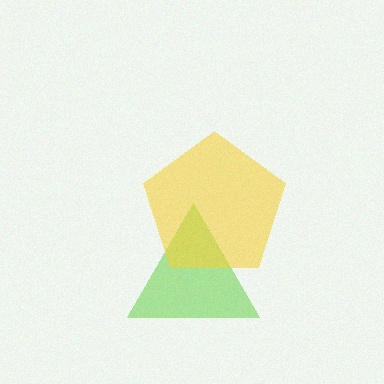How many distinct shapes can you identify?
There are 2 distinct shapes: a lime triangle, a yellow pentagon.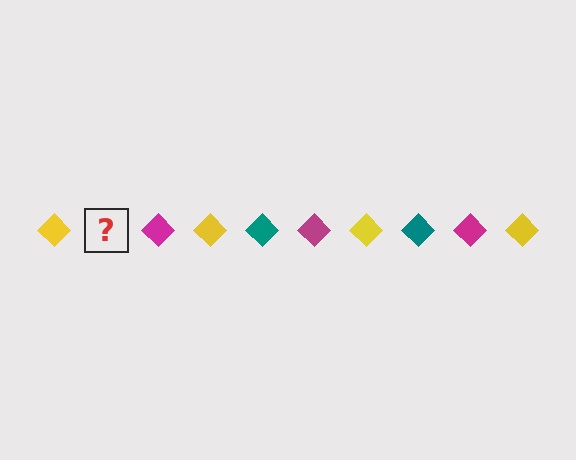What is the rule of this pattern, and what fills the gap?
The rule is that the pattern cycles through yellow, teal, magenta diamonds. The gap should be filled with a teal diamond.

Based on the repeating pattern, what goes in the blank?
The blank should be a teal diamond.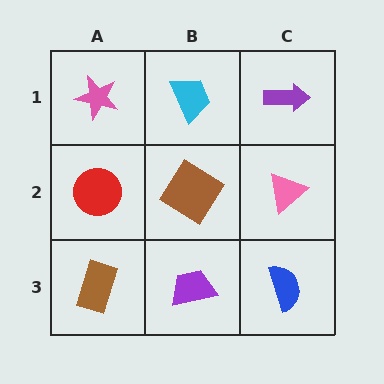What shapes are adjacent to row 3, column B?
A brown diamond (row 2, column B), a brown rectangle (row 3, column A), a blue semicircle (row 3, column C).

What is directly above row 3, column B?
A brown diamond.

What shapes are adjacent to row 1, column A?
A red circle (row 2, column A), a cyan trapezoid (row 1, column B).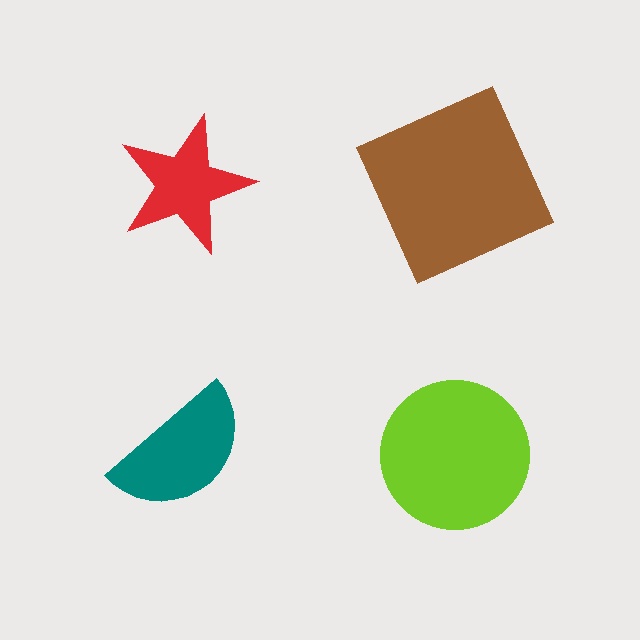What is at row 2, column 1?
A teal semicircle.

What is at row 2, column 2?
A lime circle.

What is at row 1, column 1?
A red star.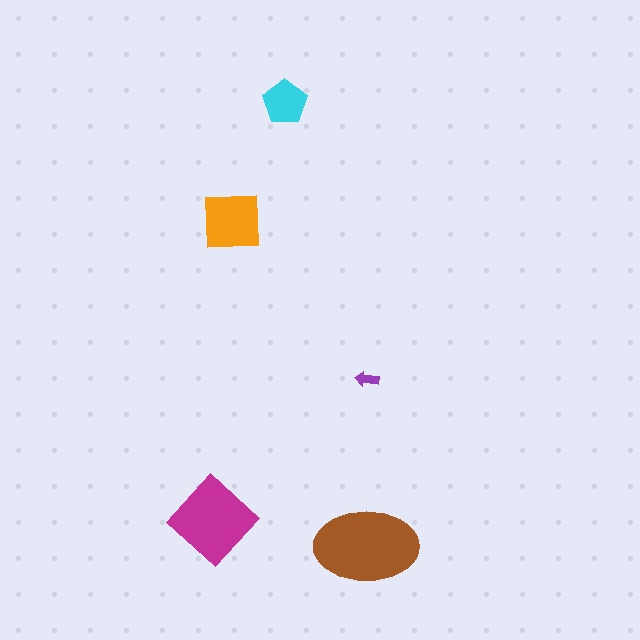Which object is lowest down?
The brown ellipse is bottommost.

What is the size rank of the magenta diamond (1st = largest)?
2nd.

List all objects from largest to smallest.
The brown ellipse, the magenta diamond, the orange square, the cyan pentagon, the purple arrow.